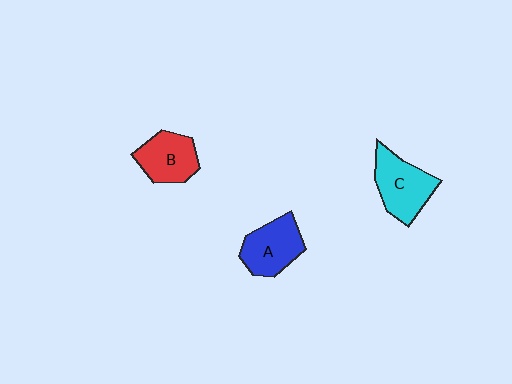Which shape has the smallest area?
Shape B (red).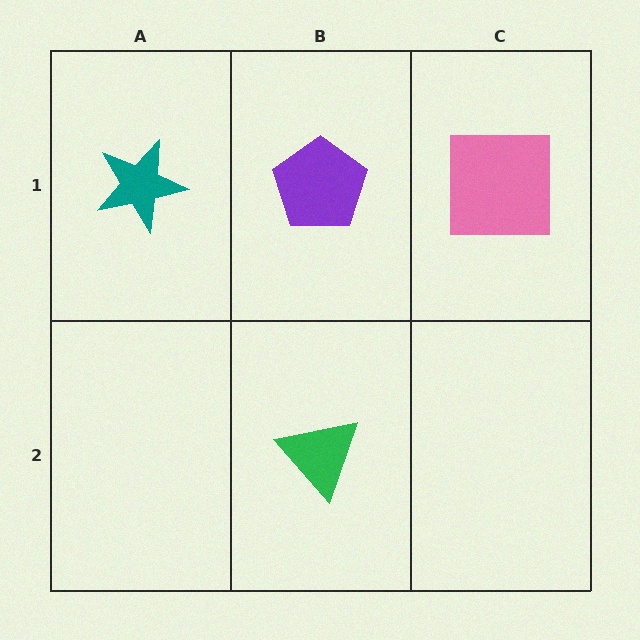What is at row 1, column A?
A teal star.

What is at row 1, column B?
A purple pentagon.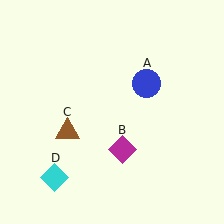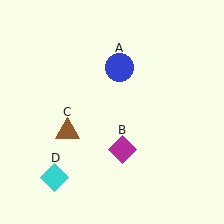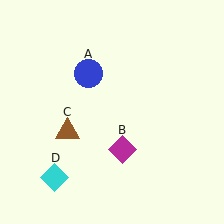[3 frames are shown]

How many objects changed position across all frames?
1 object changed position: blue circle (object A).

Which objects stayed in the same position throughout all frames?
Magenta diamond (object B) and brown triangle (object C) and cyan diamond (object D) remained stationary.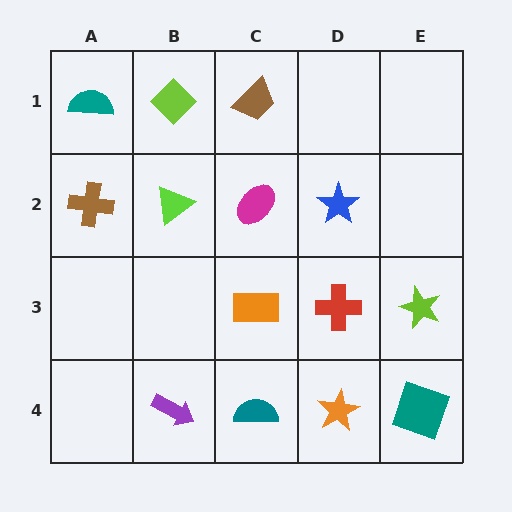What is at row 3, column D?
A red cross.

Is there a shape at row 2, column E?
No, that cell is empty.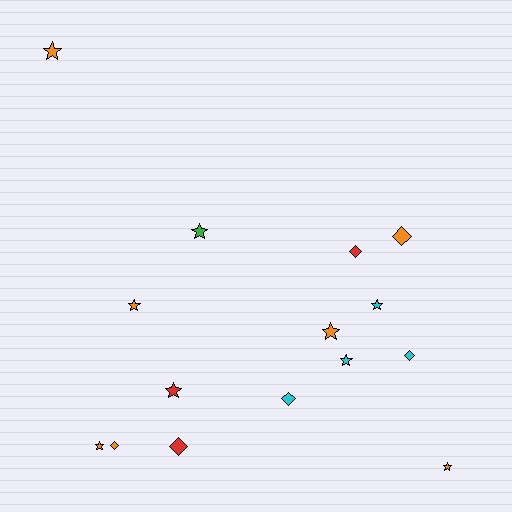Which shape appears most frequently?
Star, with 9 objects.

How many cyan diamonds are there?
There are 2 cyan diamonds.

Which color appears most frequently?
Orange, with 7 objects.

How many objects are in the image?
There are 15 objects.